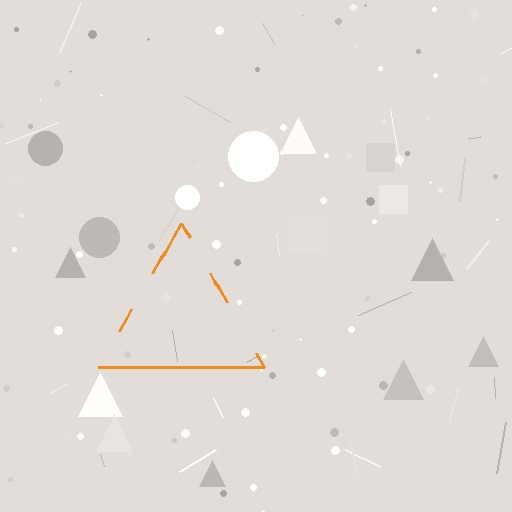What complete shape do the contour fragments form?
The contour fragments form a triangle.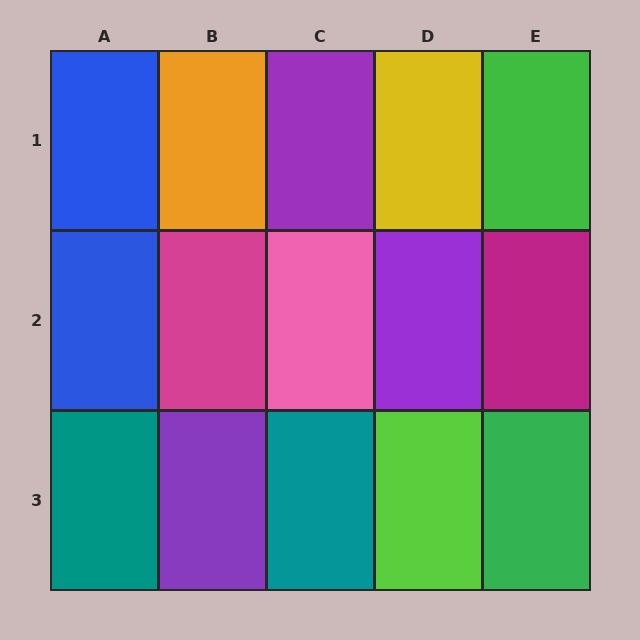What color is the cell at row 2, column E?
Magenta.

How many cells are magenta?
2 cells are magenta.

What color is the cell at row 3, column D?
Lime.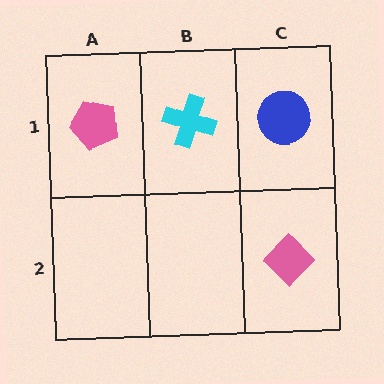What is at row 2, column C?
A pink diamond.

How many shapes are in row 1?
3 shapes.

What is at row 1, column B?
A cyan cross.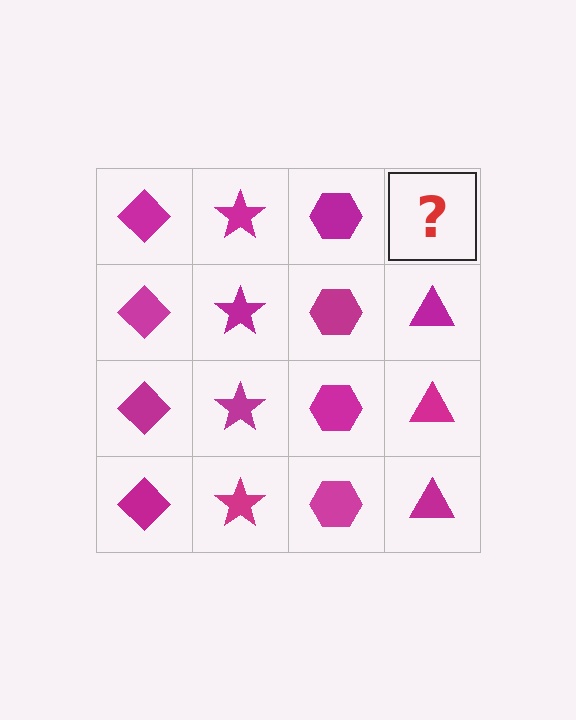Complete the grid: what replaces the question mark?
The question mark should be replaced with a magenta triangle.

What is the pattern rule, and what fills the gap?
The rule is that each column has a consistent shape. The gap should be filled with a magenta triangle.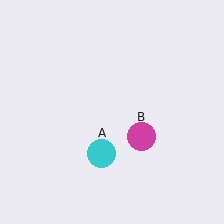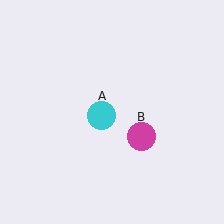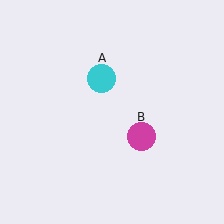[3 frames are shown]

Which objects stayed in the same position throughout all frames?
Magenta circle (object B) remained stationary.